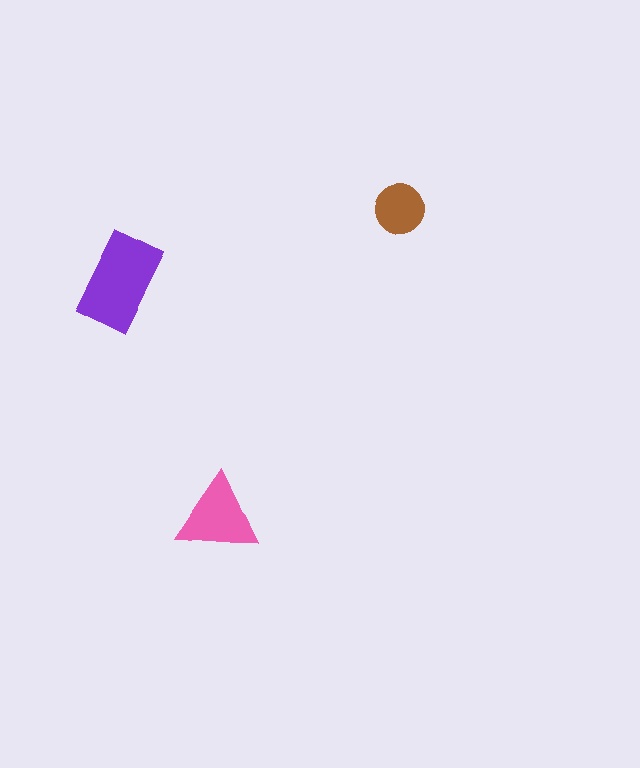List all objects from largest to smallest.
The purple rectangle, the pink triangle, the brown circle.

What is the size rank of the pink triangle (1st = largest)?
2nd.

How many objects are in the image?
There are 3 objects in the image.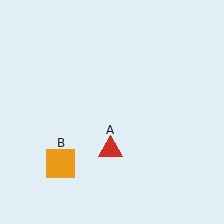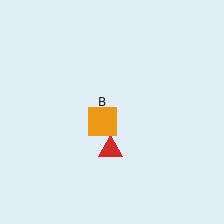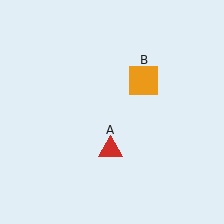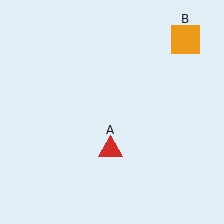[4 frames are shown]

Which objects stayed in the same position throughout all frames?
Red triangle (object A) remained stationary.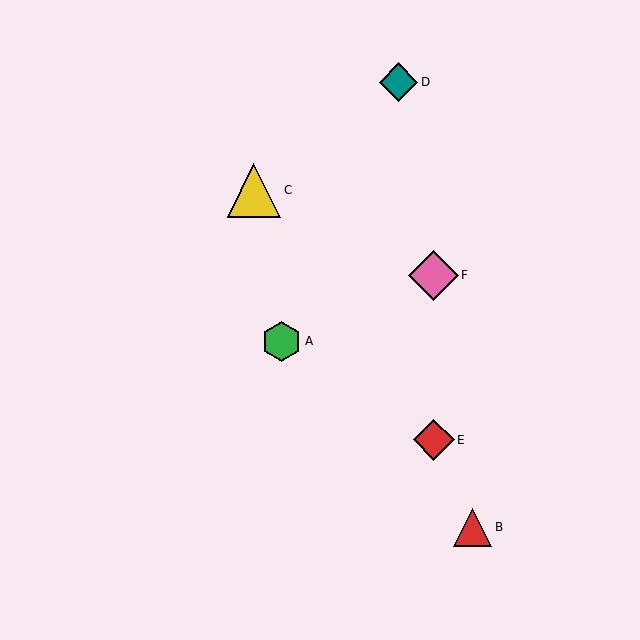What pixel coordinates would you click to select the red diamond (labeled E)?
Click at (434, 440) to select the red diamond E.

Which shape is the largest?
The yellow triangle (labeled C) is the largest.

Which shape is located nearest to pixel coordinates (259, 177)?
The yellow triangle (labeled C) at (254, 190) is nearest to that location.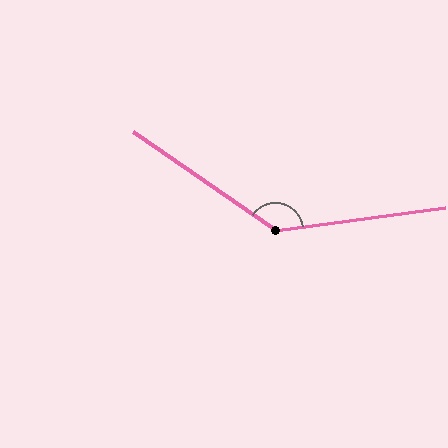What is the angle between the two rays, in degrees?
Approximately 138 degrees.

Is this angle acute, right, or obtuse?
It is obtuse.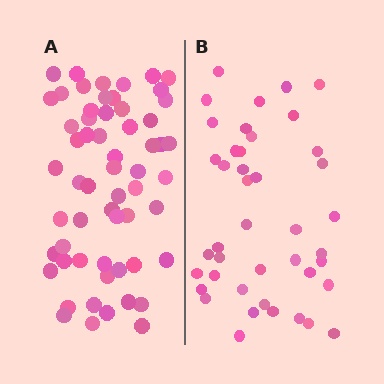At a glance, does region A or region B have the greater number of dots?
Region A (the left region) has more dots.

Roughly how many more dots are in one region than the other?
Region A has approximately 15 more dots than region B.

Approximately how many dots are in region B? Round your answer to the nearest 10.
About 40 dots. (The exact count is 42, which rounds to 40.)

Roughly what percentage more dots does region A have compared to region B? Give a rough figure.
About 40% more.